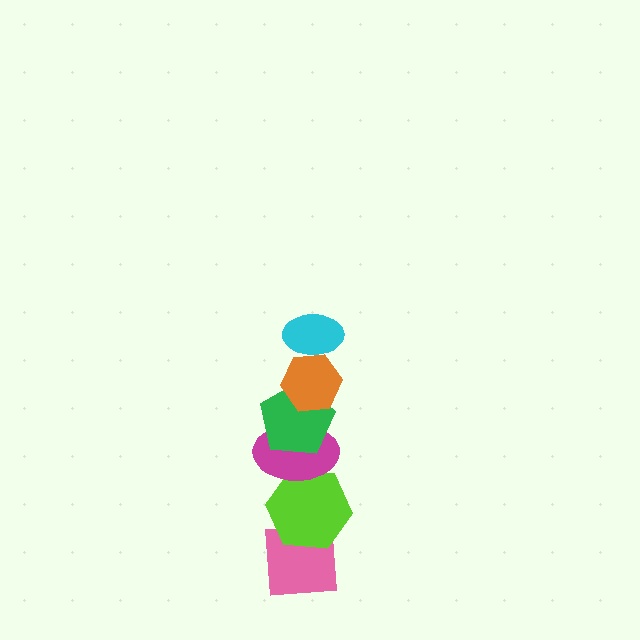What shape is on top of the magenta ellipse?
The green pentagon is on top of the magenta ellipse.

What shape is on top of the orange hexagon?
The cyan ellipse is on top of the orange hexagon.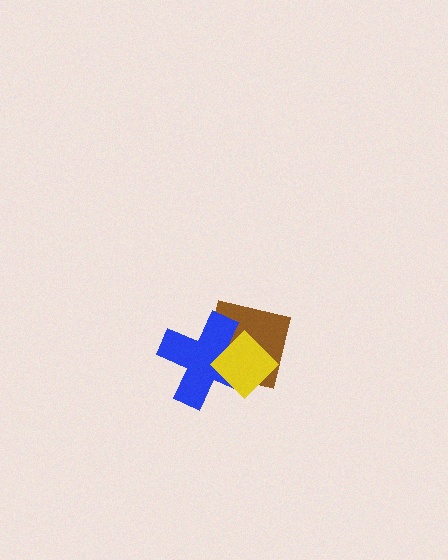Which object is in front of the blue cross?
The yellow diamond is in front of the blue cross.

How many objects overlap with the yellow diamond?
2 objects overlap with the yellow diamond.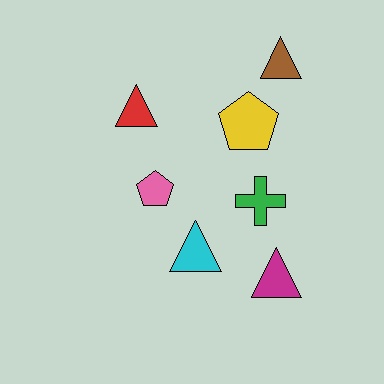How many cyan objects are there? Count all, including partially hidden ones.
There is 1 cyan object.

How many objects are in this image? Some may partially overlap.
There are 7 objects.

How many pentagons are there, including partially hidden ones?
There are 2 pentagons.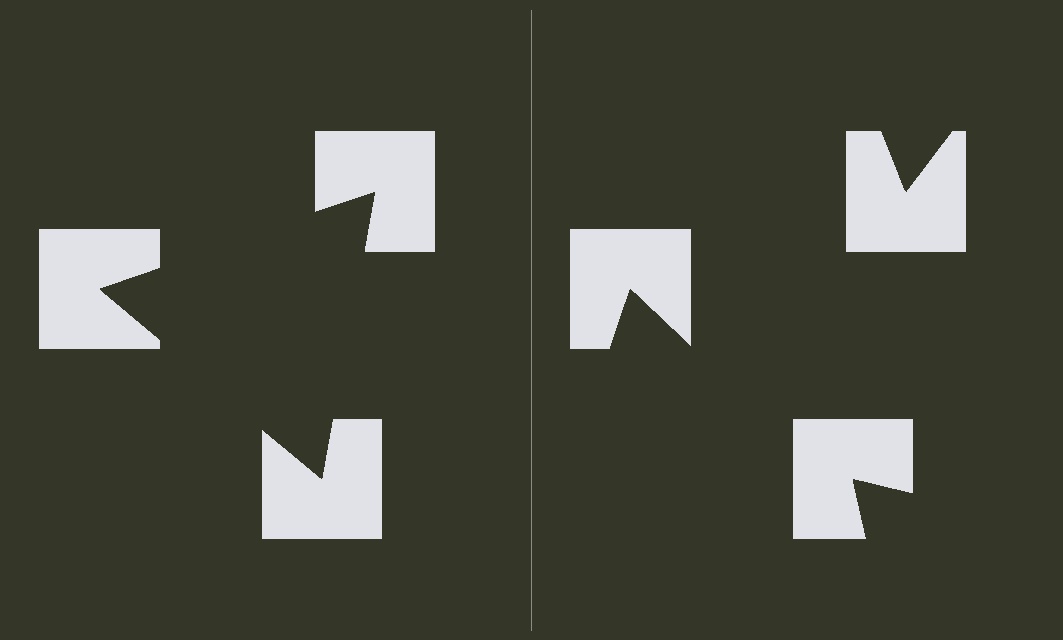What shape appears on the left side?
An illusory triangle.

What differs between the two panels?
The notched squares are positioned identically on both sides; only the wedge orientations differ. On the left they align to a triangle; on the right they are misaligned.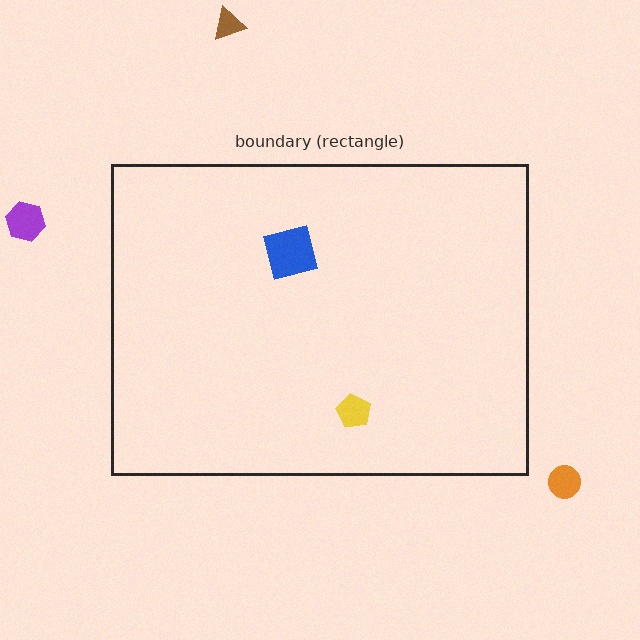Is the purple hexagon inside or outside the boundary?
Outside.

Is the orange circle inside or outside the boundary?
Outside.